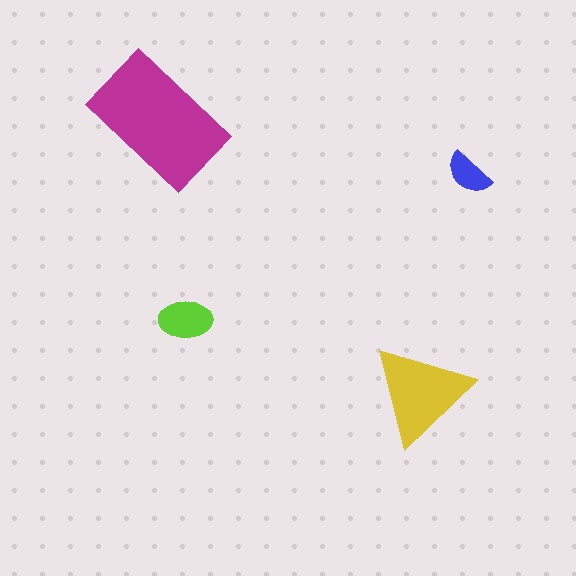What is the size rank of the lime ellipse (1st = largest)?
3rd.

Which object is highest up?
The magenta rectangle is topmost.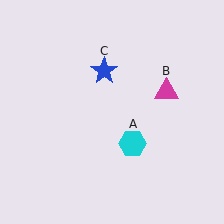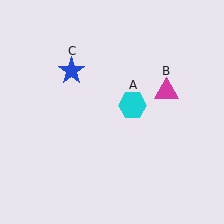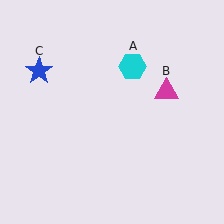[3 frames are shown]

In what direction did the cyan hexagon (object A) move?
The cyan hexagon (object A) moved up.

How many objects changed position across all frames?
2 objects changed position: cyan hexagon (object A), blue star (object C).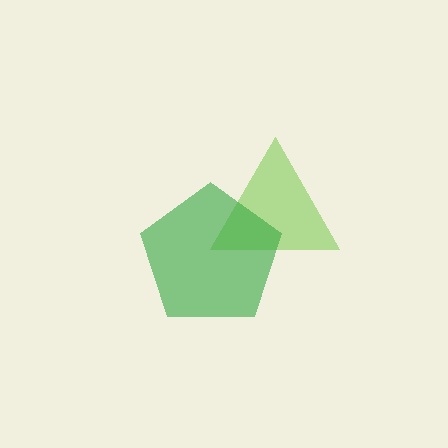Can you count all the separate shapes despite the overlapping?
Yes, there are 2 separate shapes.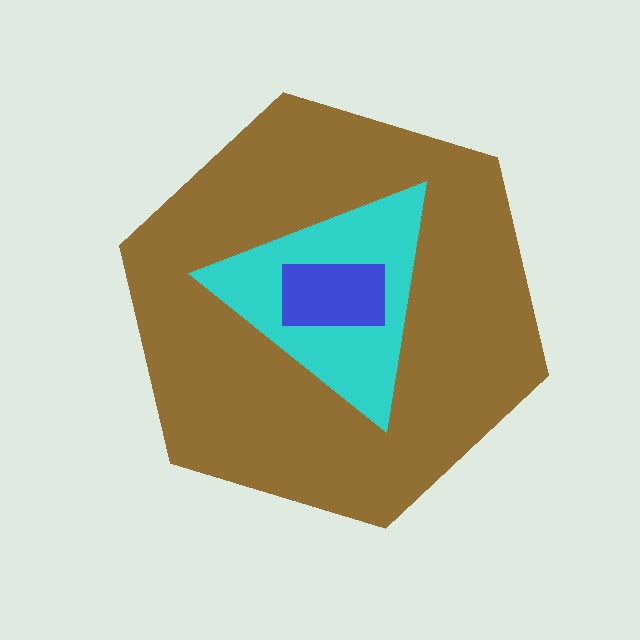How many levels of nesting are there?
3.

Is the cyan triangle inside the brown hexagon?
Yes.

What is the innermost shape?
The blue rectangle.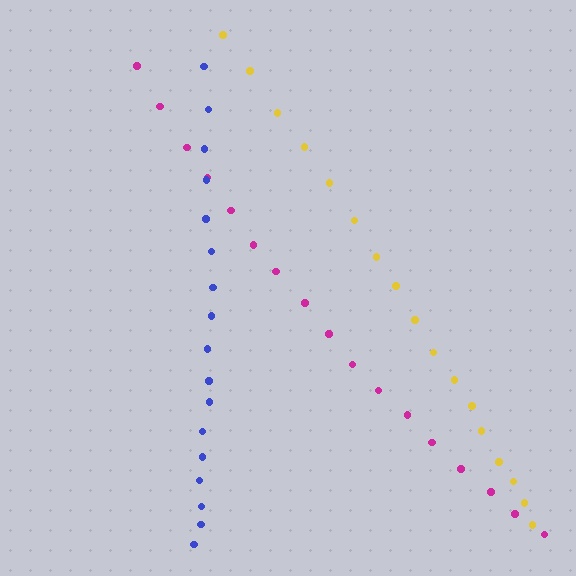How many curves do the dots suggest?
There are 3 distinct paths.